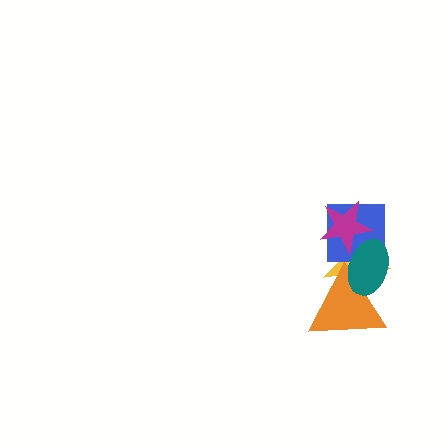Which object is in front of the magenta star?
The teal ellipse is in front of the magenta star.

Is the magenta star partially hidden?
Yes, it is partially covered by another shape.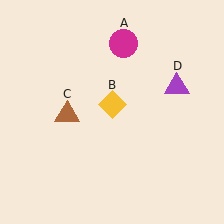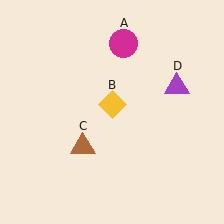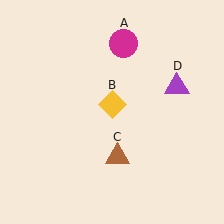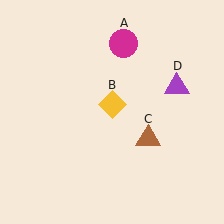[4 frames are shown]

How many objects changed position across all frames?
1 object changed position: brown triangle (object C).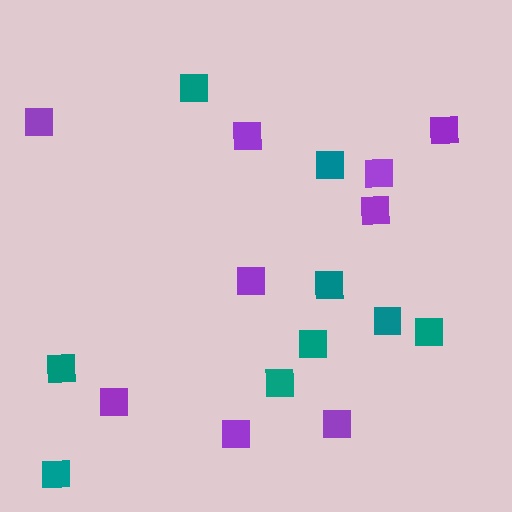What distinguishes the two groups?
There are 2 groups: one group of purple squares (9) and one group of teal squares (9).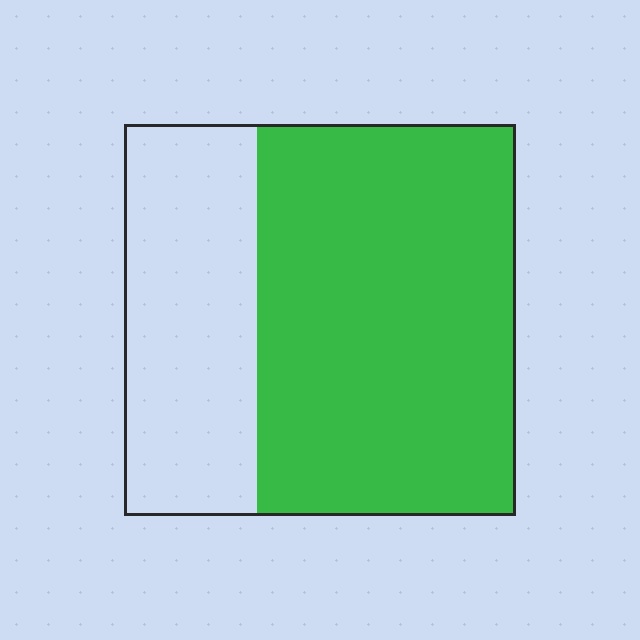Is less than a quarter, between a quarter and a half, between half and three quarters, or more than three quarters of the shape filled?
Between half and three quarters.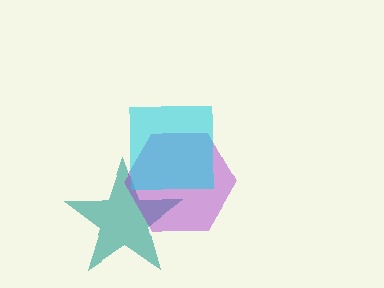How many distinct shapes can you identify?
There are 3 distinct shapes: a teal star, a purple hexagon, a cyan square.